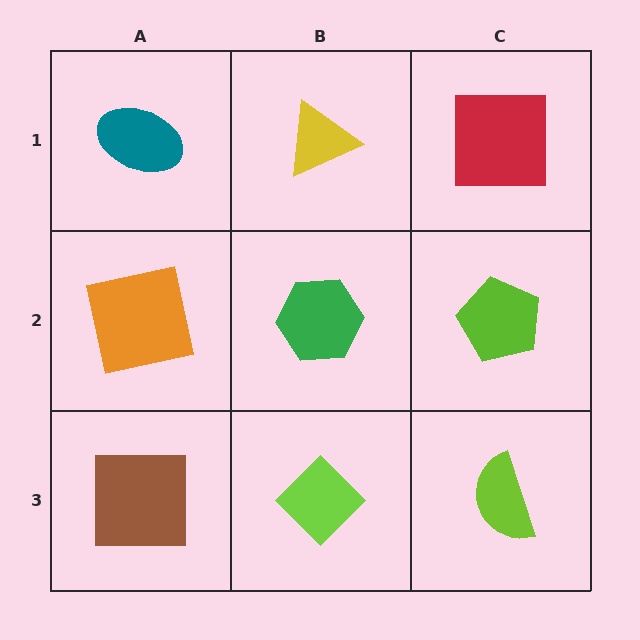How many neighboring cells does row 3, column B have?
3.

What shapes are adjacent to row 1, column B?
A green hexagon (row 2, column B), a teal ellipse (row 1, column A), a red square (row 1, column C).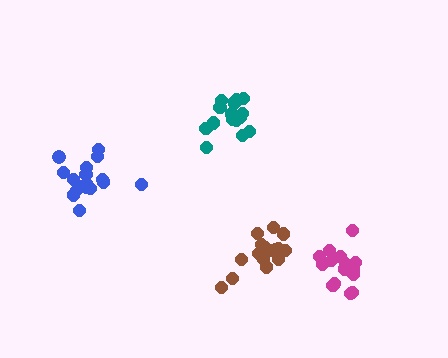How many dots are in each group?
Group 1: 19 dots, Group 2: 17 dots, Group 3: 15 dots, Group 4: 17 dots (68 total).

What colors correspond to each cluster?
The clusters are colored: teal, brown, magenta, blue.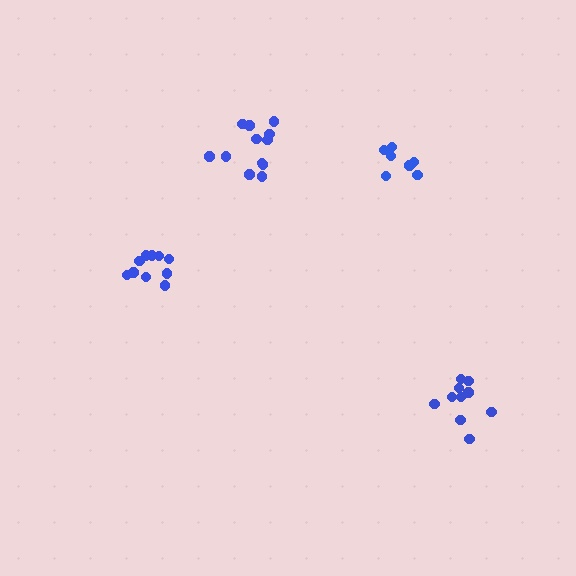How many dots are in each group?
Group 1: 10 dots, Group 2: 10 dots, Group 3: 12 dots, Group 4: 8 dots (40 total).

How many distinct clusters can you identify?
There are 4 distinct clusters.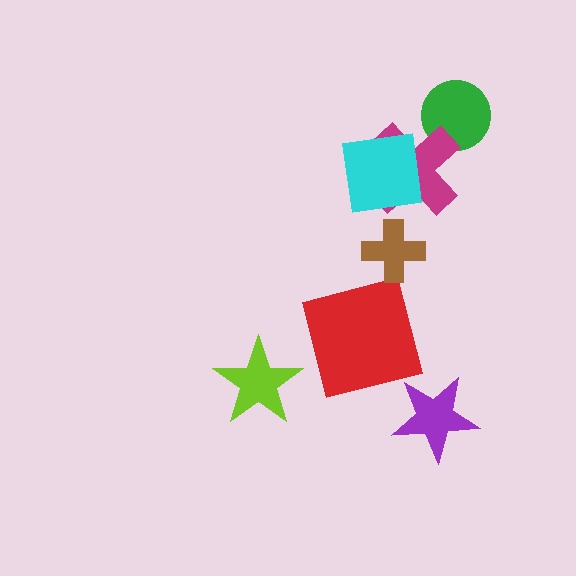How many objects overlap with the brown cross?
0 objects overlap with the brown cross.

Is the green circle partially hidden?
Yes, it is partially covered by another shape.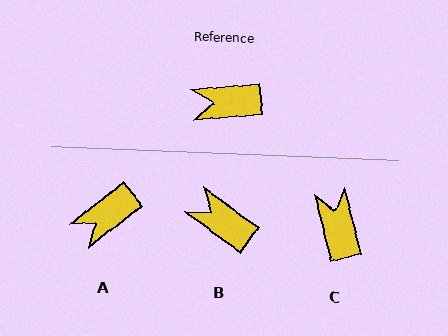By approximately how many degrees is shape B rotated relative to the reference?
Approximately 41 degrees clockwise.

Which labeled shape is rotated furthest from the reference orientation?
C, about 81 degrees away.